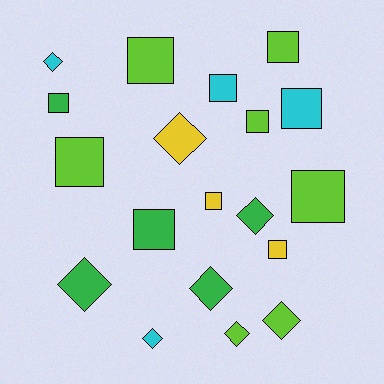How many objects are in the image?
There are 19 objects.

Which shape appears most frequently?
Square, with 11 objects.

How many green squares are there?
There are 2 green squares.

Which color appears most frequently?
Lime, with 7 objects.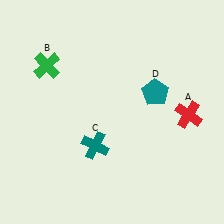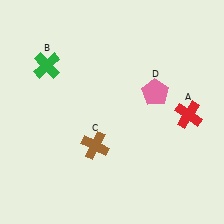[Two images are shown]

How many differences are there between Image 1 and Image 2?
There are 2 differences between the two images.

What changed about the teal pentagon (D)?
In Image 1, D is teal. In Image 2, it changed to pink.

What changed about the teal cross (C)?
In Image 1, C is teal. In Image 2, it changed to brown.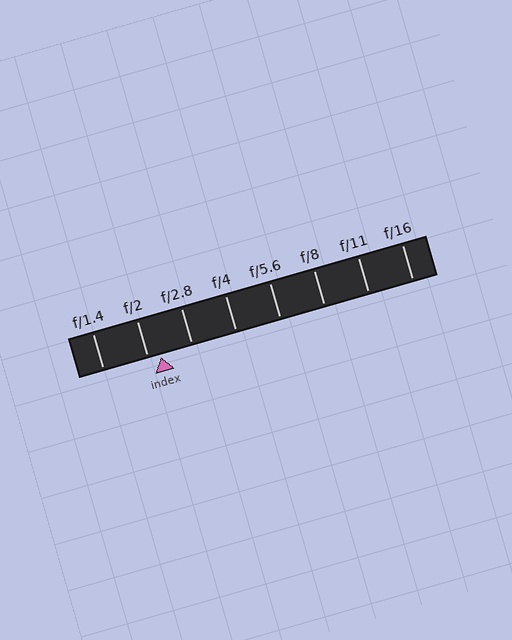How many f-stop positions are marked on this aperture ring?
There are 8 f-stop positions marked.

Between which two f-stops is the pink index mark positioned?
The index mark is between f/2 and f/2.8.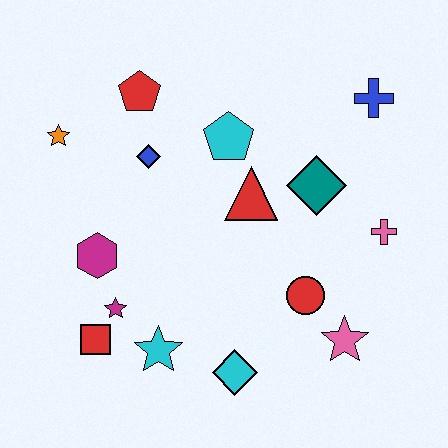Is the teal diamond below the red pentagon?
Yes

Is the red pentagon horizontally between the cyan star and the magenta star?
Yes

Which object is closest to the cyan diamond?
The cyan star is closest to the cyan diamond.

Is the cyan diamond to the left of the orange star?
No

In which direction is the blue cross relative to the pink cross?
The blue cross is above the pink cross.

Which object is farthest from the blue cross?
The red square is farthest from the blue cross.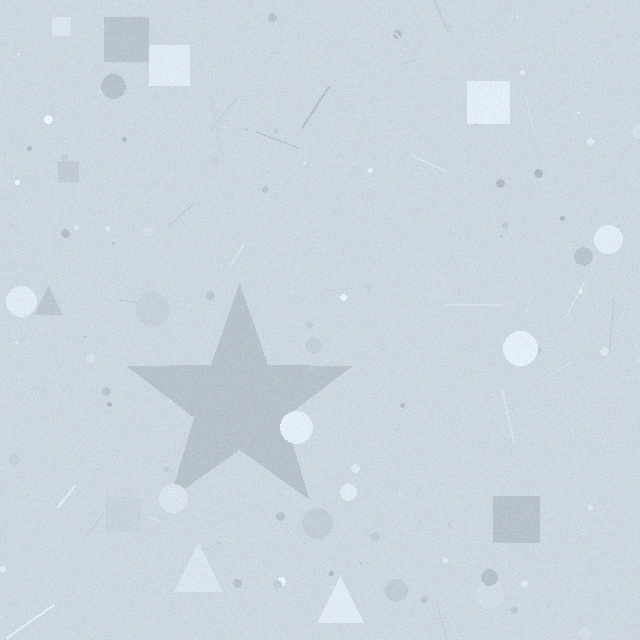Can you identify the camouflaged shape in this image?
The camouflaged shape is a star.